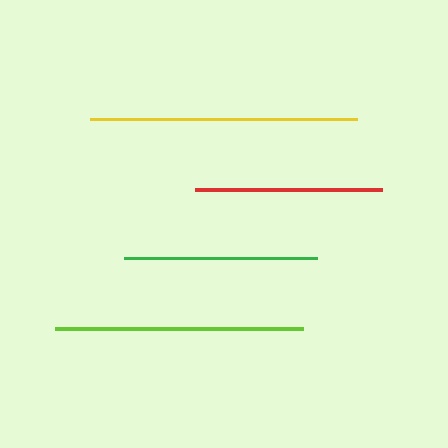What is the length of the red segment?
The red segment is approximately 188 pixels long.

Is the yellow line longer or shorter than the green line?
The yellow line is longer than the green line.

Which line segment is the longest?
The yellow line is the longest at approximately 266 pixels.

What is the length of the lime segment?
The lime segment is approximately 249 pixels long.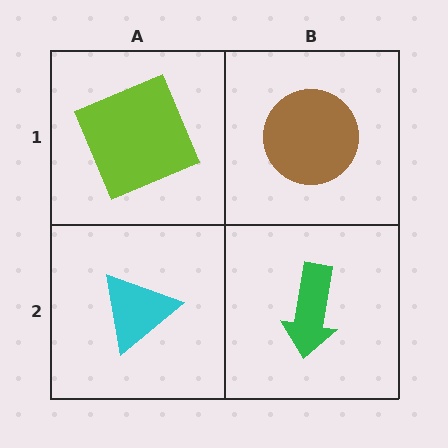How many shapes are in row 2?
2 shapes.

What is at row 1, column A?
A lime square.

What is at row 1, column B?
A brown circle.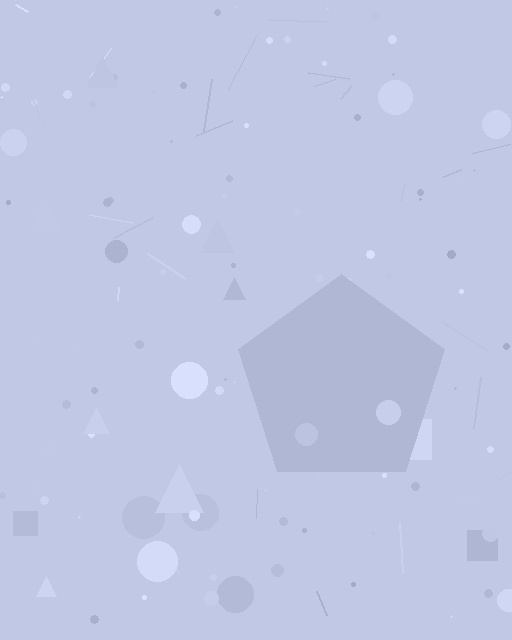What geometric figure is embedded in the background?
A pentagon is embedded in the background.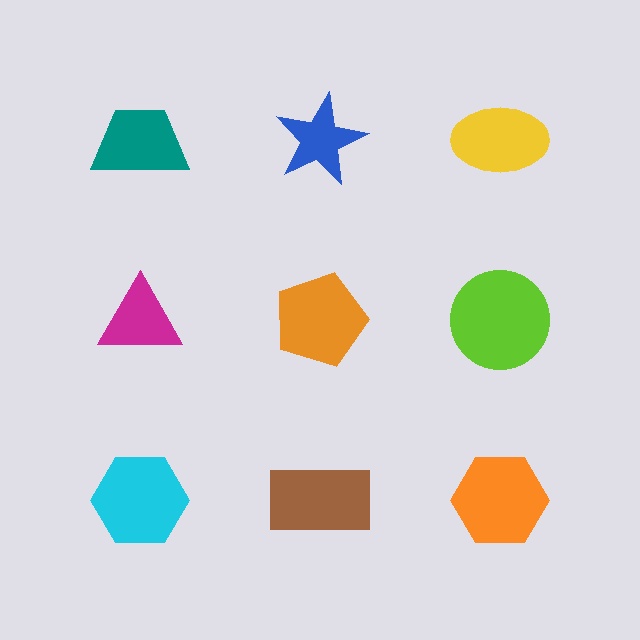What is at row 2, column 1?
A magenta triangle.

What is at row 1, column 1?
A teal trapezoid.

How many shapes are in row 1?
3 shapes.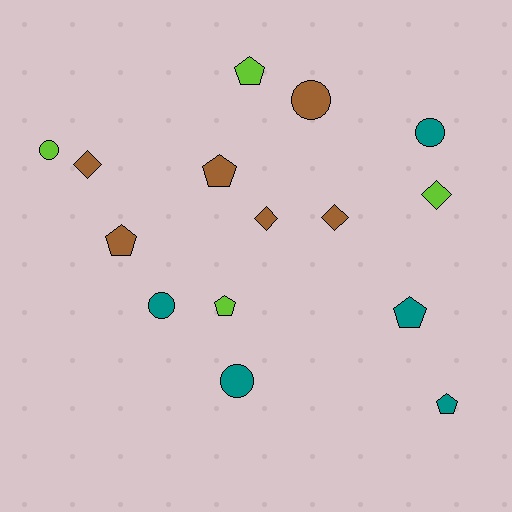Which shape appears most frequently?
Pentagon, with 6 objects.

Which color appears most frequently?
Brown, with 6 objects.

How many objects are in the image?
There are 15 objects.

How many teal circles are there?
There are 3 teal circles.